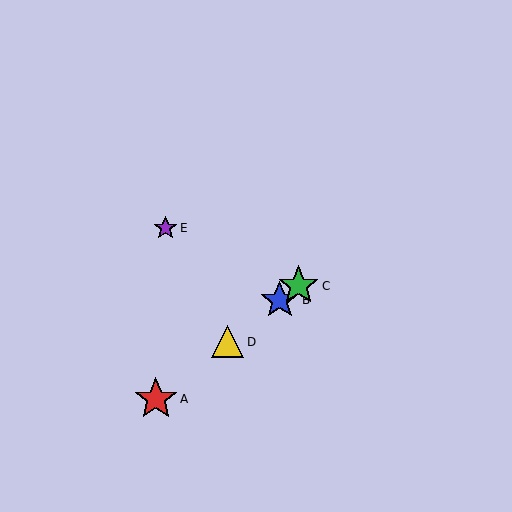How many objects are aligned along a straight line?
4 objects (A, B, C, D) are aligned along a straight line.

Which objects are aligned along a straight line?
Objects A, B, C, D are aligned along a straight line.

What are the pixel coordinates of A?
Object A is at (156, 399).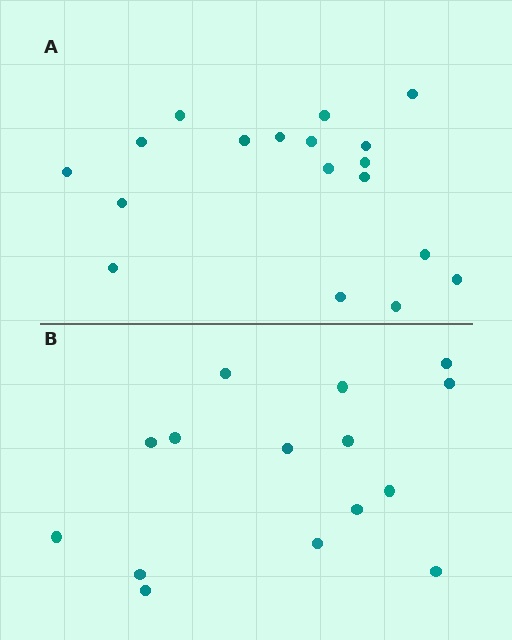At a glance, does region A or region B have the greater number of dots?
Region A (the top region) has more dots.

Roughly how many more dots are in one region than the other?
Region A has just a few more — roughly 2 or 3 more dots than region B.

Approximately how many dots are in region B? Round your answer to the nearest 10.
About 20 dots. (The exact count is 15, which rounds to 20.)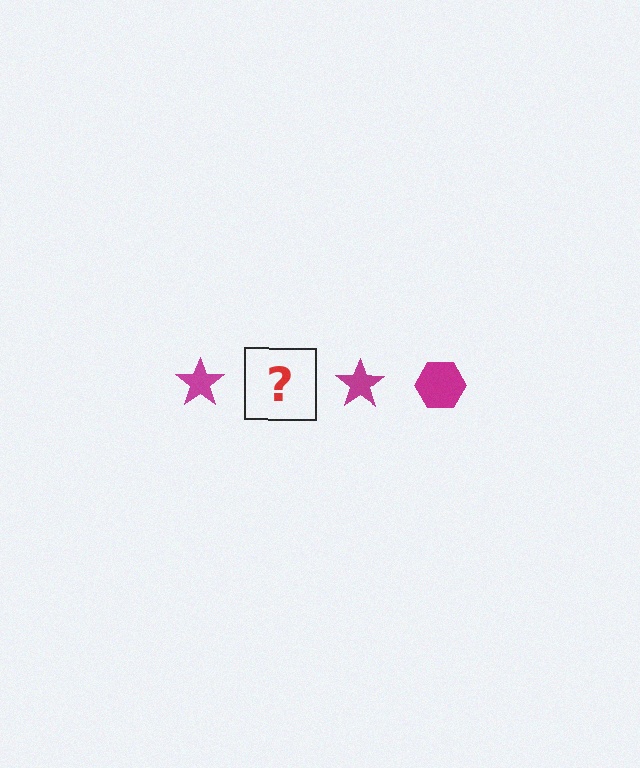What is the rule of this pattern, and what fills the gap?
The rule is that the pattern cycles through star, hexagon shapes in magenta. The gap should be filled with a magenta hexagon.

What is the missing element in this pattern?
The missing element is a magenta hexagon.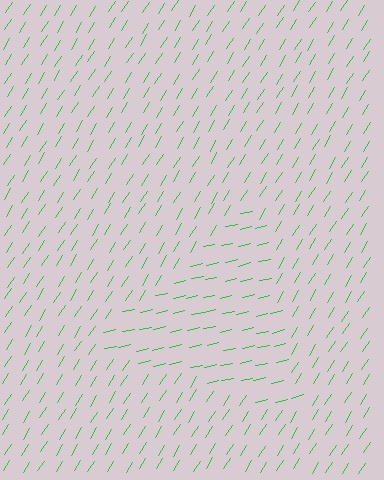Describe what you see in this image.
The image is filled with small green line segments. A triangle region in the image has lines oriented differently from the surrounding lines, creating a visible texture boundary.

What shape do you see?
I see a triangle.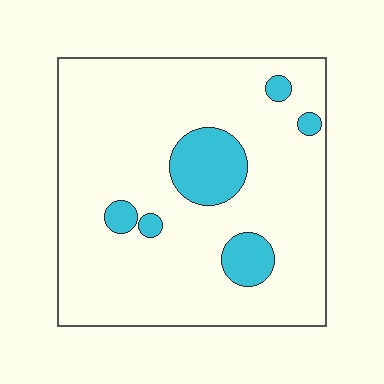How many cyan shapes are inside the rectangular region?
6.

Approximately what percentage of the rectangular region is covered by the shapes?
Approximately 15%.